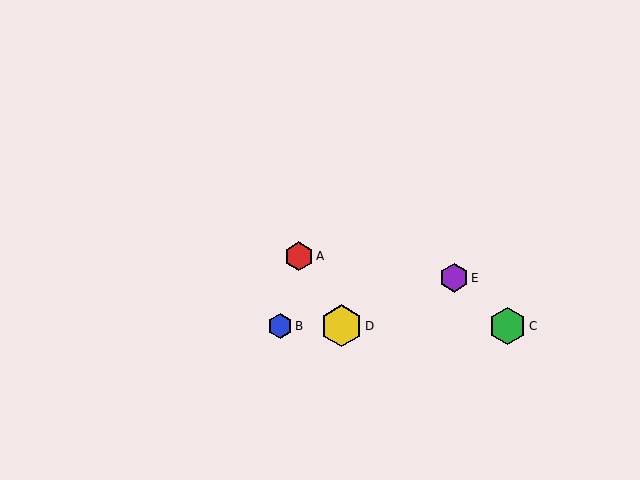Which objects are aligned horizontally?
Objects B, C, D are aligned horizontally.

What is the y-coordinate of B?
Object B is at y≈326.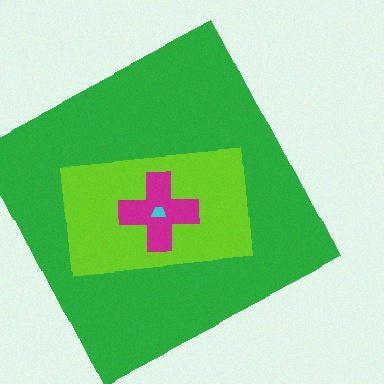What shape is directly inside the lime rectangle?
The magenta cross.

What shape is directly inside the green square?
The lime rectangle.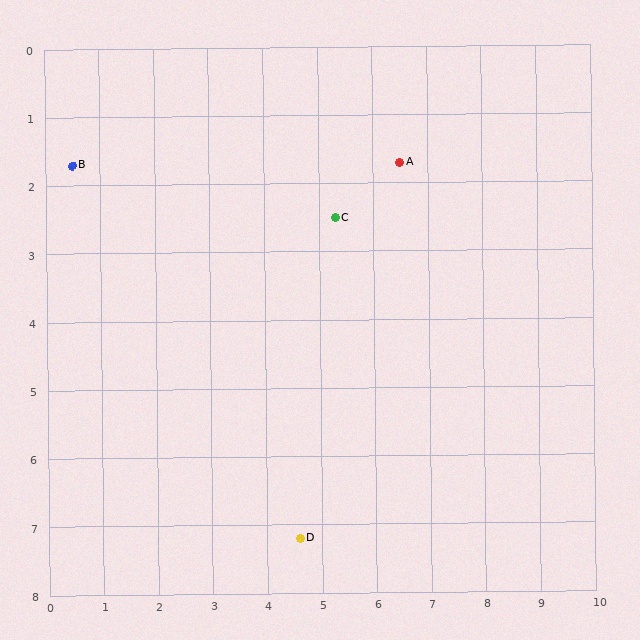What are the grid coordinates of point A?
Point A is at approximately (6.5, 1.7).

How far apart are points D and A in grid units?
Points D and A are about 5.8 grid units apart.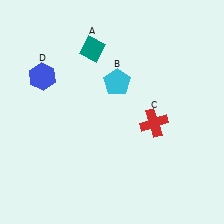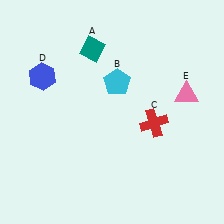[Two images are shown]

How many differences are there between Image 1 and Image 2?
There is 1 difference between the two images.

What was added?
A pink triangle (E) was added in Image 2.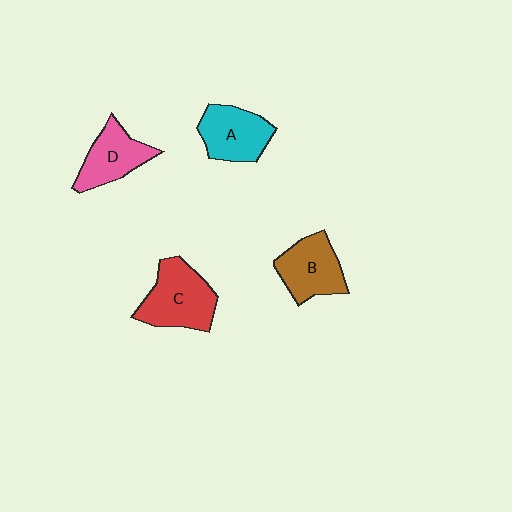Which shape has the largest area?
Shape C (red).